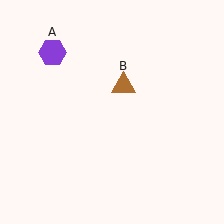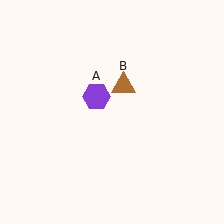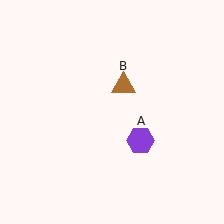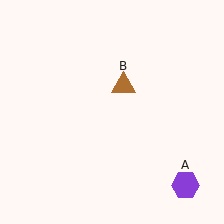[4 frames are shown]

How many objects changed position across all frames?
1 object changed position: purple hexagon (object A).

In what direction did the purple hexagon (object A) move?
The purple hexagon (object A) moved down and to the right.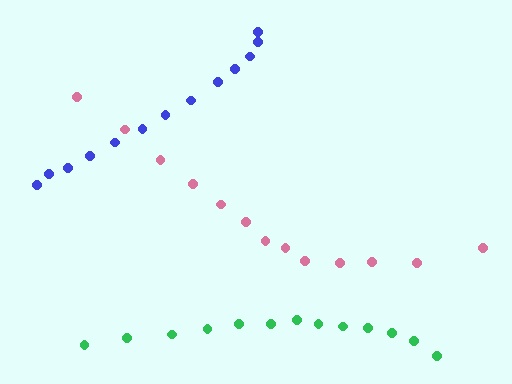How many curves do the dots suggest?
There are 3 distinct paths.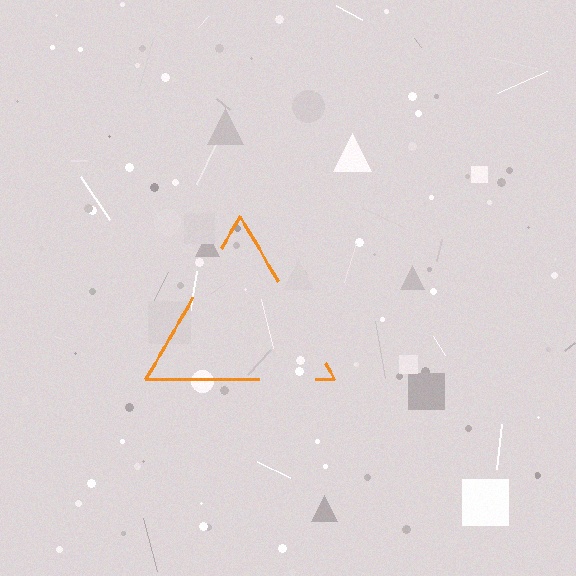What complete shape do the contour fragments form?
The contour fragments form a triangle.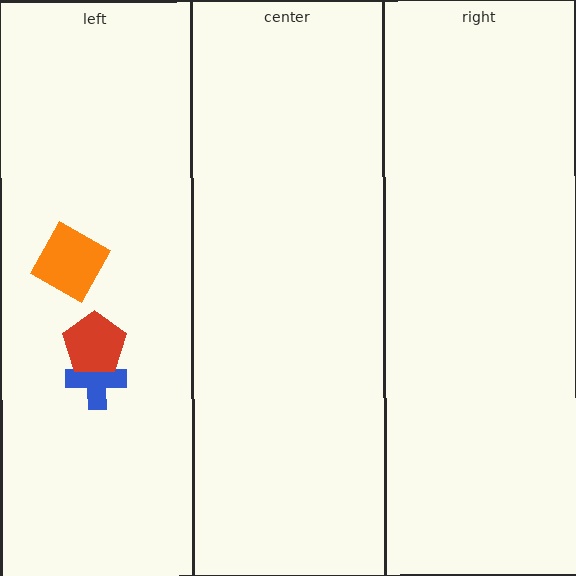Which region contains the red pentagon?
The left region.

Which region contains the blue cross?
The left region.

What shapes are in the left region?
The blue cross, the orange square, the red pentagon.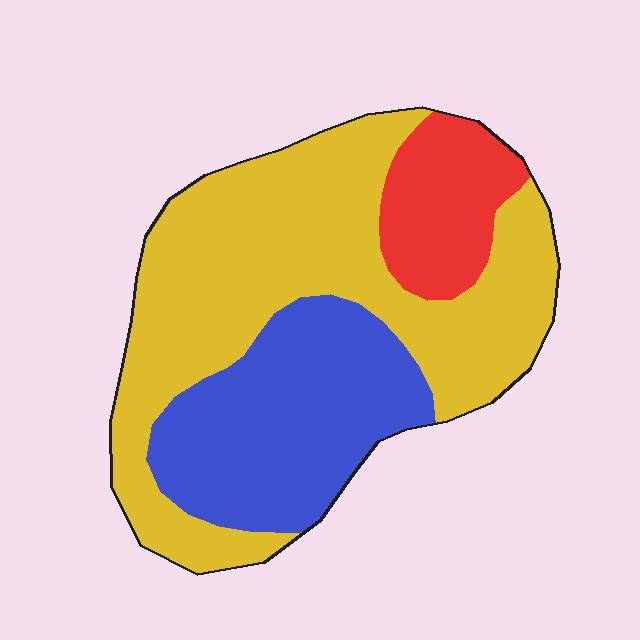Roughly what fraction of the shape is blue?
Blue takes up about one third (1/3) of the shape.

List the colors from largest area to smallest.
From largest to smallest: yellow, blue, red.